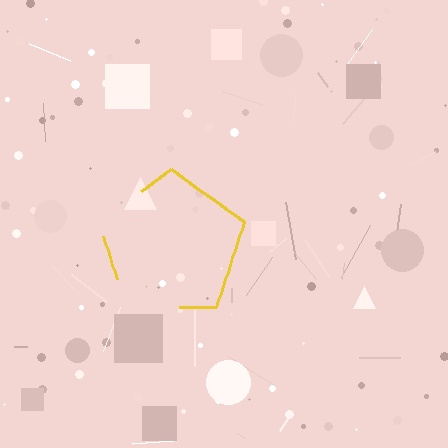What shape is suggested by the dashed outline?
The dashed outline suggests a pentagon.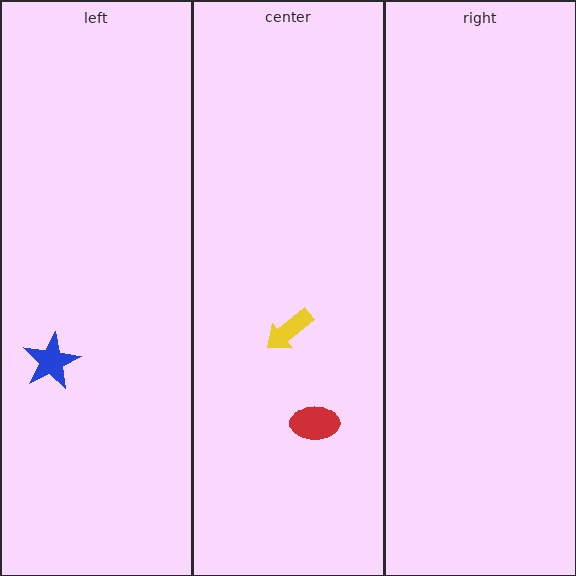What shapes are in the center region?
The yellow arrow, the red ellipse.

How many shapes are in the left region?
1.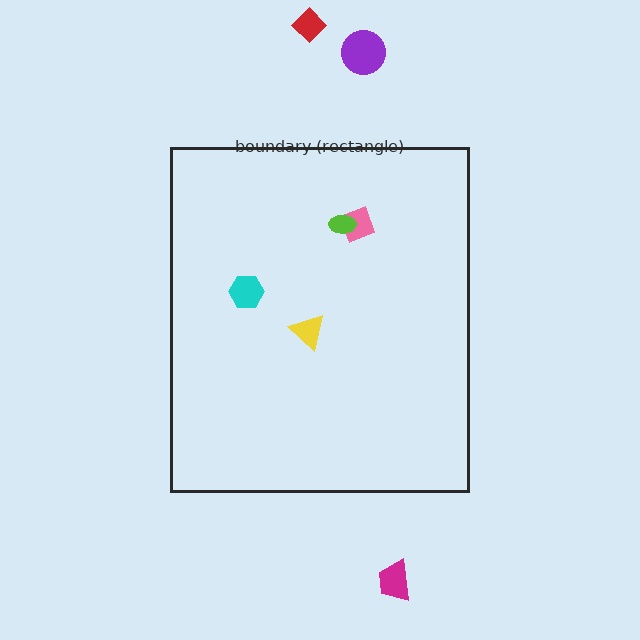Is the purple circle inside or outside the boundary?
Outside.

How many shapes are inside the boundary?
4 inside, 3 outside.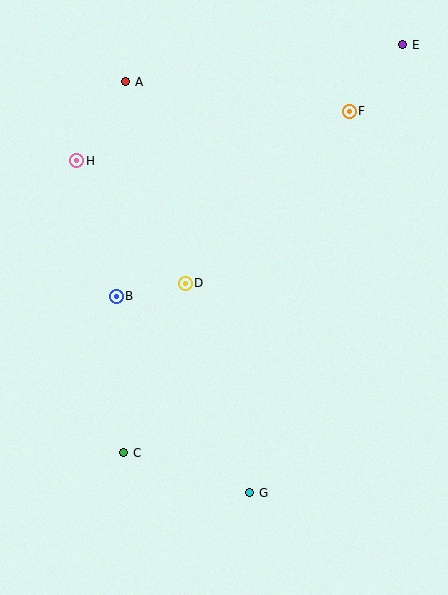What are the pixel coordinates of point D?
Point D is at (185, 284).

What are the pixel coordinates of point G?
Point G is at (250, 493).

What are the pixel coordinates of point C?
Point C is at (124, 453).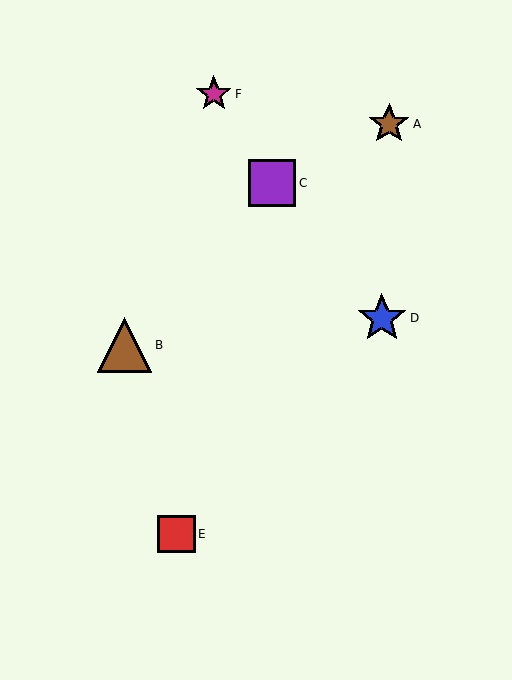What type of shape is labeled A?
Shape A is a brown star.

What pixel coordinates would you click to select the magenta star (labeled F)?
Click at (214, 94) to select the magenta star F.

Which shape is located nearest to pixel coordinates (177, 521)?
The red square (labeled E) at (177, 534) is nearest to that location.